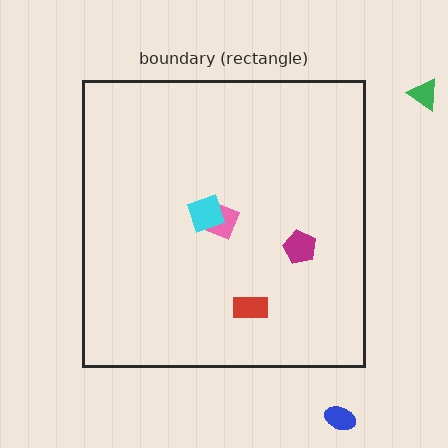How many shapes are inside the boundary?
4 inside, 2 outside.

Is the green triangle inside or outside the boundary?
Outside.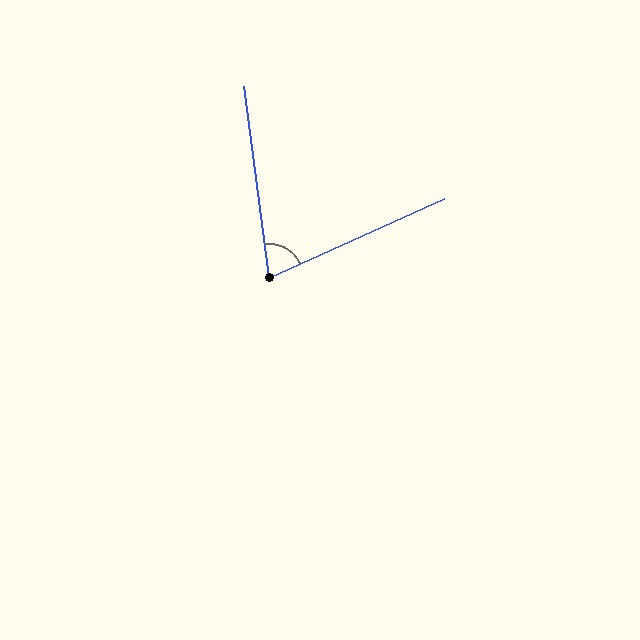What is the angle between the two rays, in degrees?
Approximately 73 degrees.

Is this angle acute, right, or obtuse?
It is acute.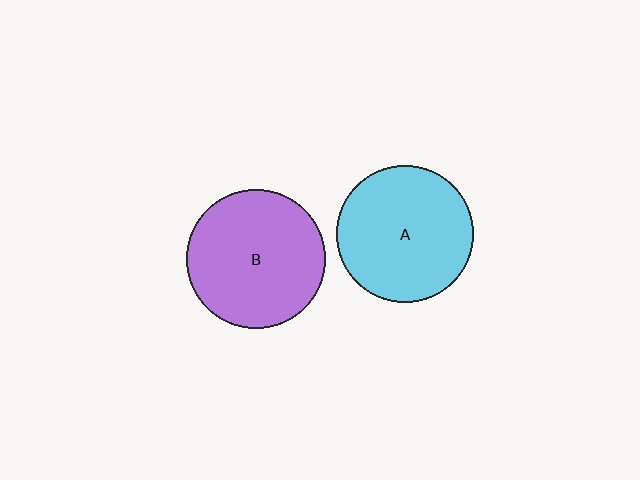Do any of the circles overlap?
No, none of the circles overlap.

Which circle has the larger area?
Circle B (purple).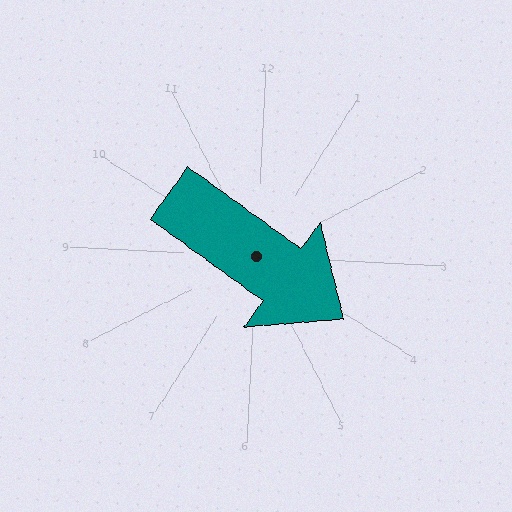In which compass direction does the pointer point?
Southeast.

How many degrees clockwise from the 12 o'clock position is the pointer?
Approximately 123 degrees.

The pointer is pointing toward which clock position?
Roughly 4 o'clock.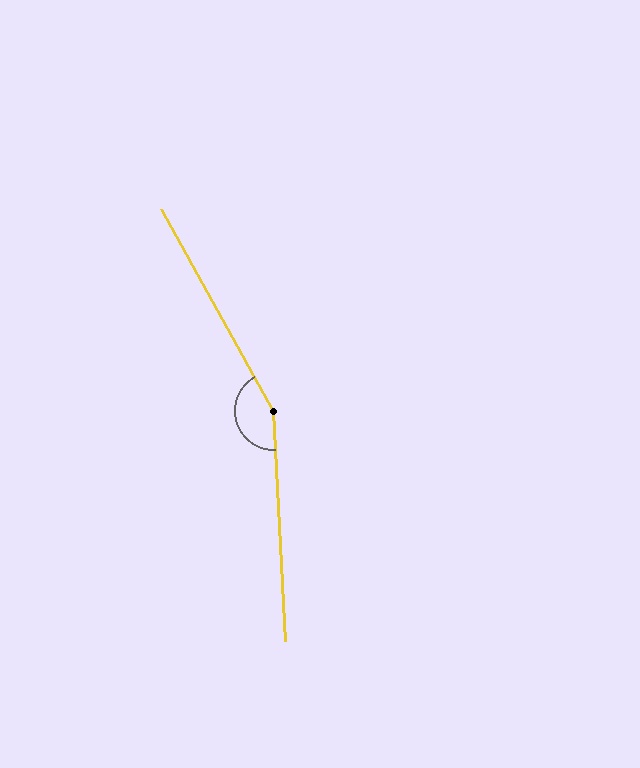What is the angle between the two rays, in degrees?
Approximately 154 degrees.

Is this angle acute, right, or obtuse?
It is obtuse.